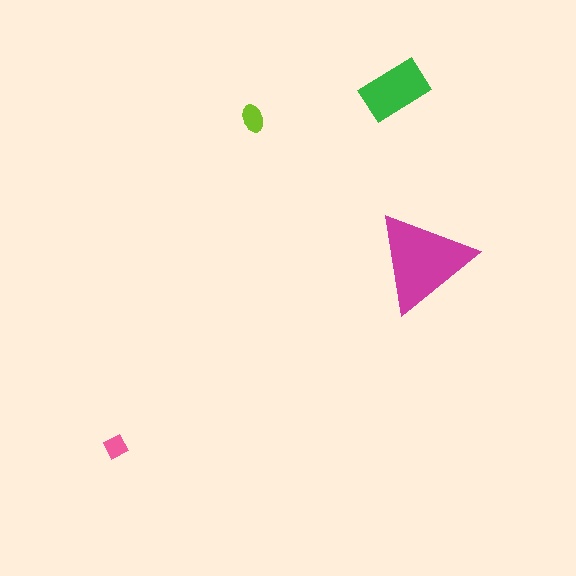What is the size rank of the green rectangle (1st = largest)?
2nd.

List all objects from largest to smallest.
The magenta triangle, the green rectangle, the lime ellipse, the pink diamond.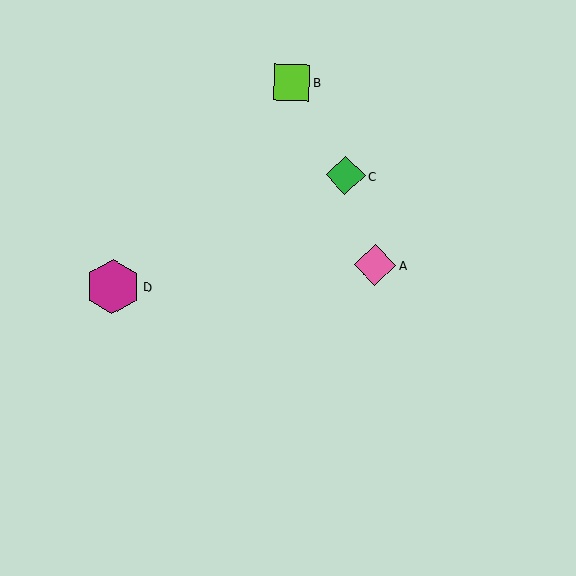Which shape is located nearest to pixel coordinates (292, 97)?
The lime square (labeled B) at (292, 83) is nearest to that location.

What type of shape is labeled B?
Shape B is a lime square.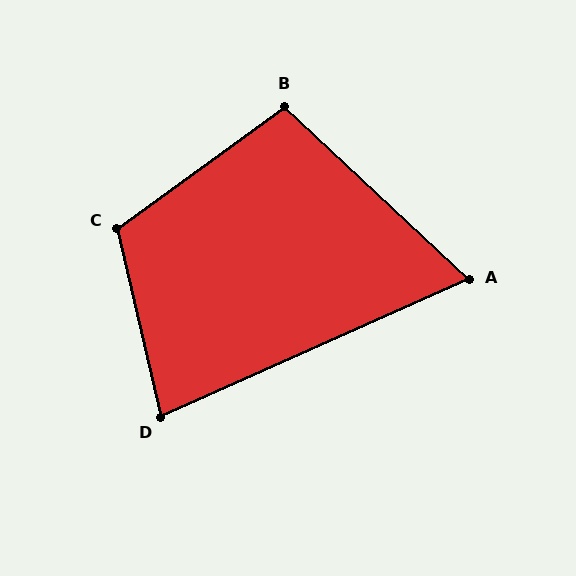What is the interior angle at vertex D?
Approximately 79 degrees (acute).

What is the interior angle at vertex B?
Approximately 101 degrees (obtuse).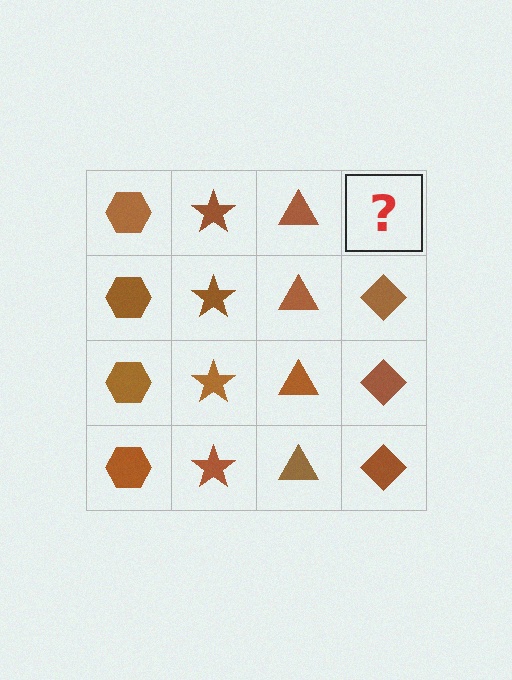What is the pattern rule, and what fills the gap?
The rule is that each column has a consistent shape. The gap should be filled with a brown diamond.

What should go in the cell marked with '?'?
The missing cell should contain a brown diamond.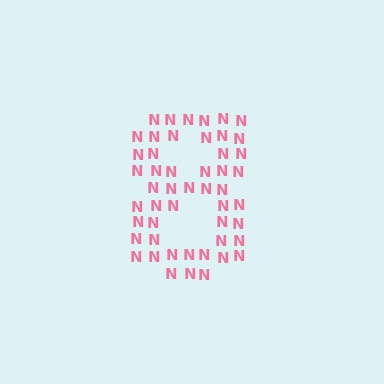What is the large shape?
The large shape is the digit 8.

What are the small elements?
The small elements are letter N's.